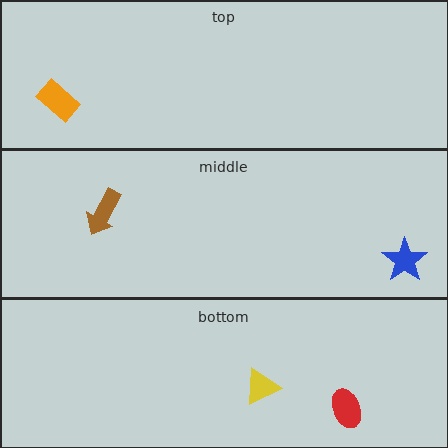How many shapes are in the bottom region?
2.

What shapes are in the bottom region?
The yellow triangle, the red ellipse.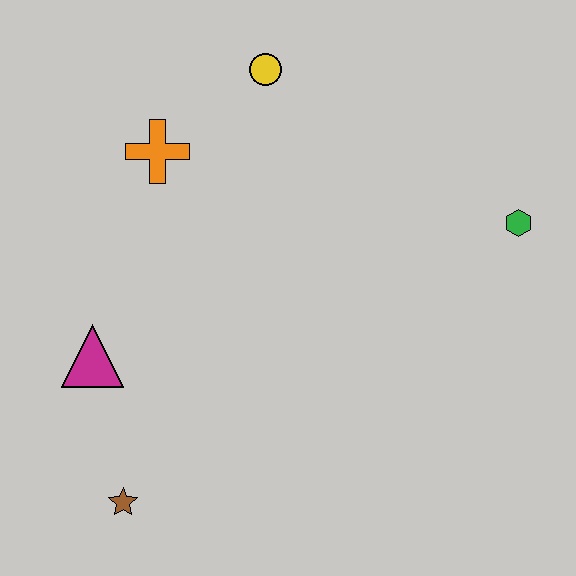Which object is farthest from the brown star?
The green hexagon is farthest from the brown star.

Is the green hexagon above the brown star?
Yes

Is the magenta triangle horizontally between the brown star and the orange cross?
No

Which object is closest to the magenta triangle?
The brown star is closest to the magenta triangle.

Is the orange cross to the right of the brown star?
Yes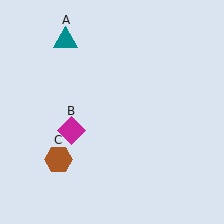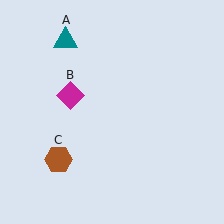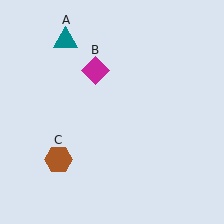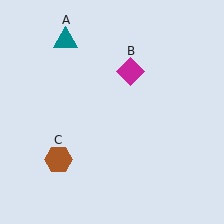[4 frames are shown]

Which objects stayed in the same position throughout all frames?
Teal triangle (object A) and brown hexagon (object C) remained stationary.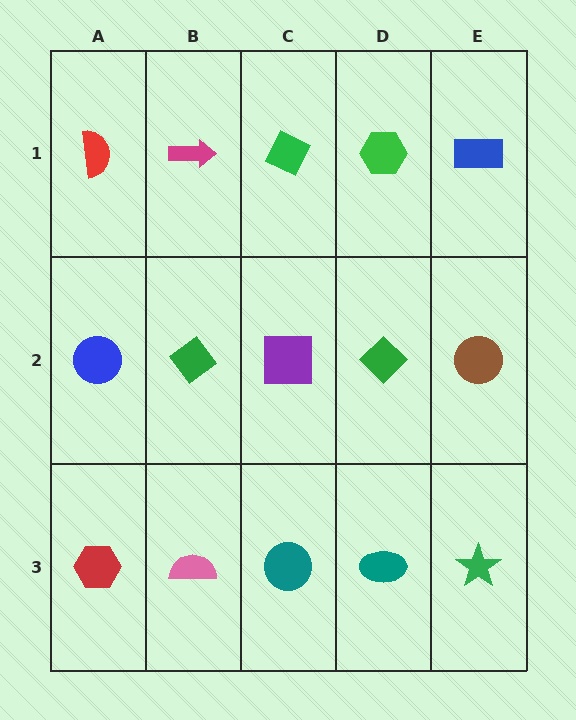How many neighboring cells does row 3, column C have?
3.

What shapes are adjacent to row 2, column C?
A green diamond (row 1, column C), a teal circle (row 3, column C), a green diamond (row 2, column B), a green diamond (row 2, column D).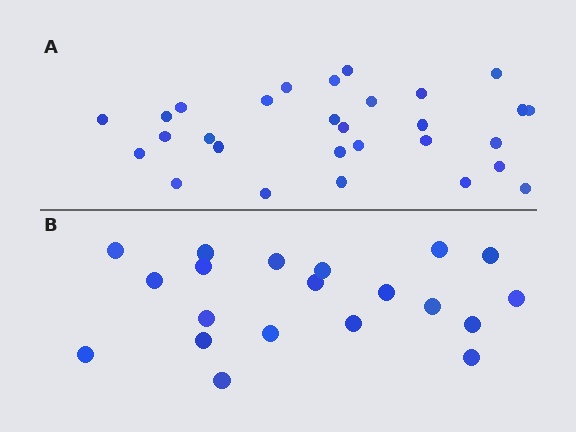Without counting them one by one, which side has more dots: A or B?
Region A (the top region) has more dots.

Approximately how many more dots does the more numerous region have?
Region A has roughly 8 or so more dots than region B.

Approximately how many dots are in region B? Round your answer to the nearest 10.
About 20 dots.